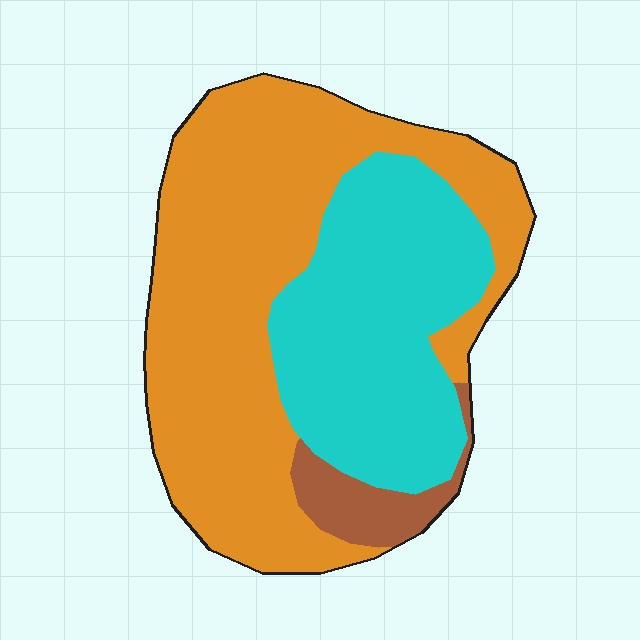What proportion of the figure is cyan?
Cyan covers 35% of the figure.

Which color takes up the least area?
Brown, at roughly 5%.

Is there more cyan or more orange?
Orange.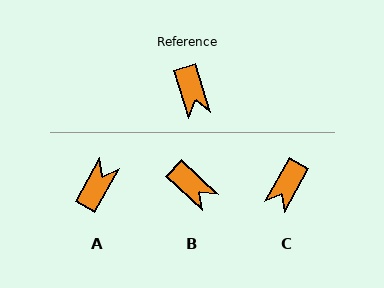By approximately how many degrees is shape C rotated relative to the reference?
Approximately 47 degrees clockwise.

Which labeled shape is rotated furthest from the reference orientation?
A, about 133 degrees away.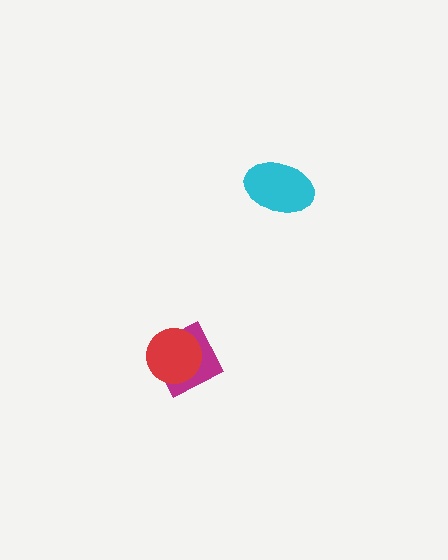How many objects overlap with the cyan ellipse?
0 objects overlap with the cyan ellipse.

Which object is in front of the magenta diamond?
The red circle is in front of the magenta diamond.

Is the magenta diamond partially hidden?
Yes, it is partially covered by another shape.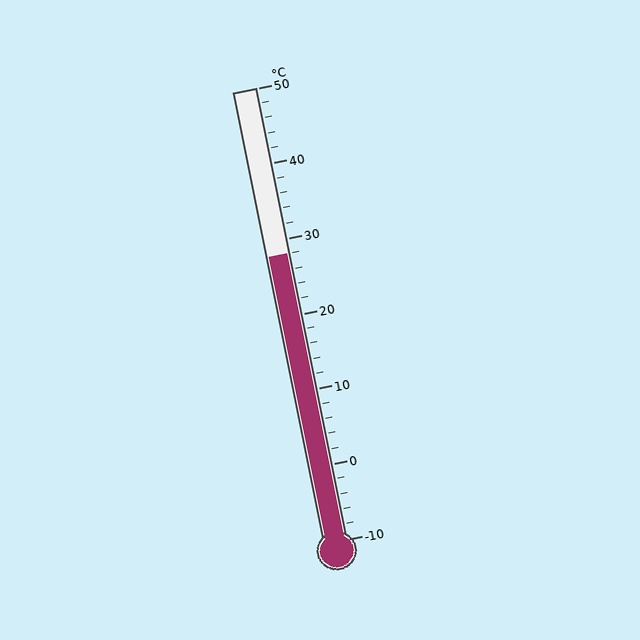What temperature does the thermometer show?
The thermometer shows approximately 28°C.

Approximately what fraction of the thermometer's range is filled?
The thermometer is filled to approximately 65% of its range.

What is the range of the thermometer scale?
The thermometer scale ranges from -10°C to 50°C.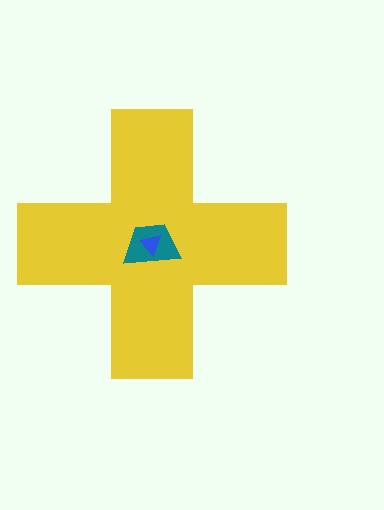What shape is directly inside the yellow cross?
The teal trapezoid.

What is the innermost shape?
The blue triangle.